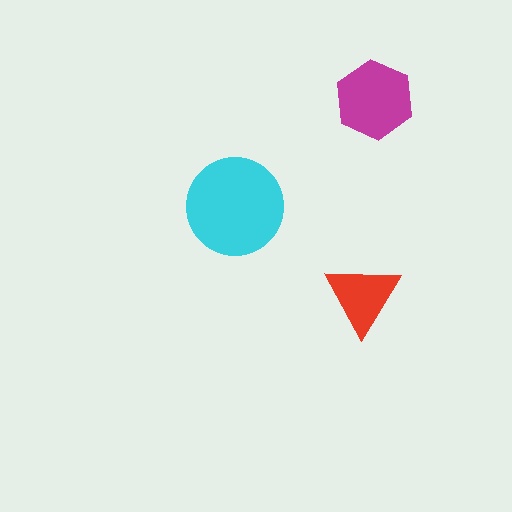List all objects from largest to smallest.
The cyan circle, the magenta hexagon, the red triangle.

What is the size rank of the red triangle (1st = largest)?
3rd.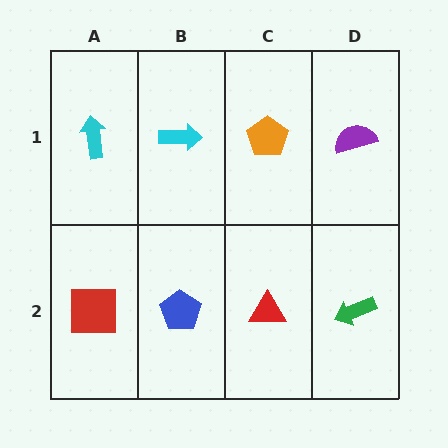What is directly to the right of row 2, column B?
A red triangle.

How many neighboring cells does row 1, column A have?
2.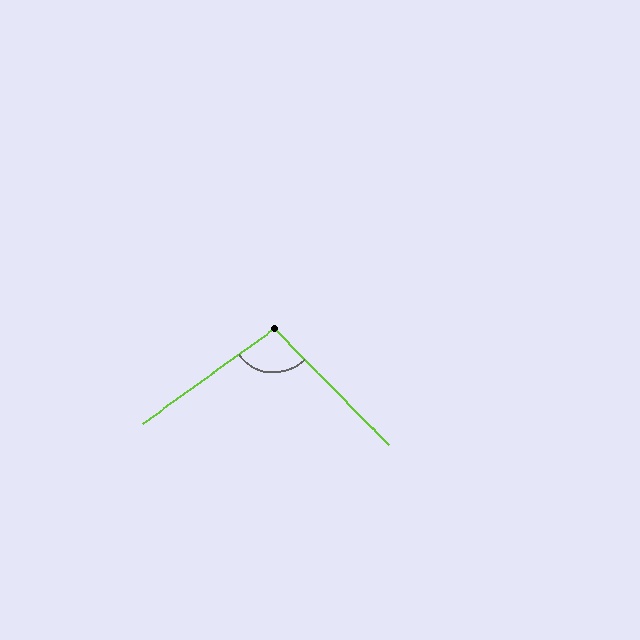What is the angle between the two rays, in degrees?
Approximately 99 degrees.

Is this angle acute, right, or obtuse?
It is obtuse.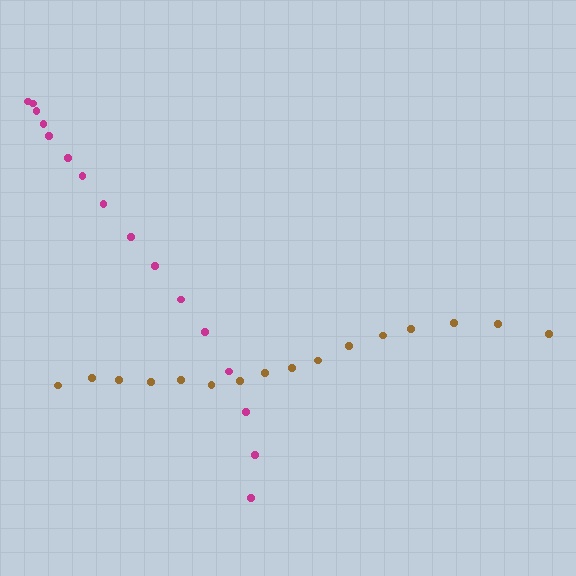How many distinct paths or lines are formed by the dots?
There are 2 distinct paths.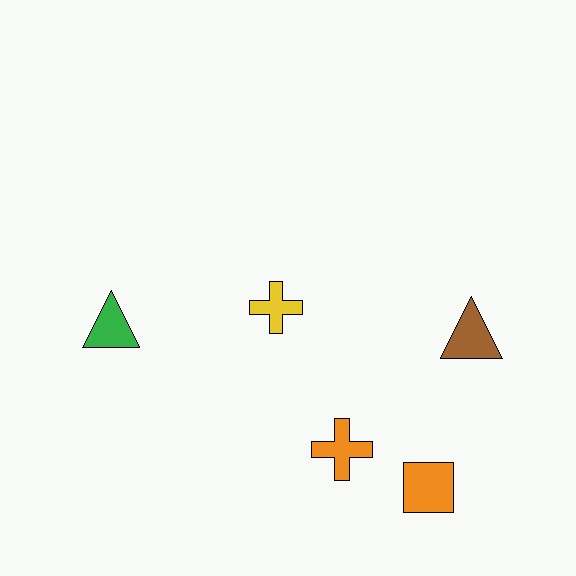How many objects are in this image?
There are 5 objects.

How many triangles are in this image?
There are 2 triangles.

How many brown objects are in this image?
There is 1 brown object.